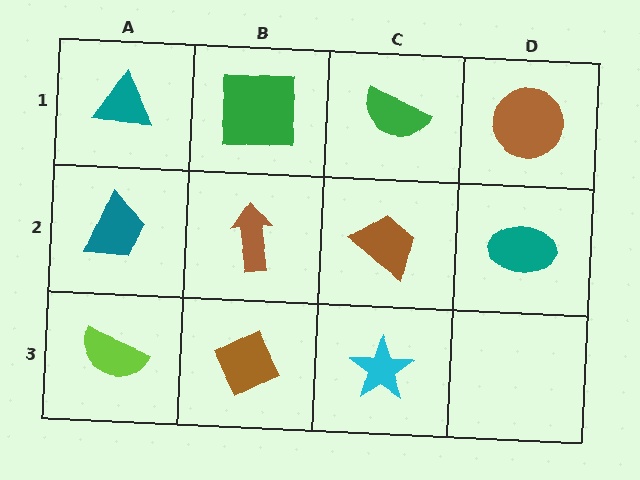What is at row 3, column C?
A cyan star.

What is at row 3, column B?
A brown diamond.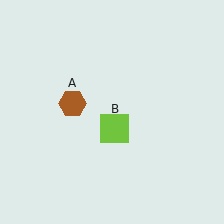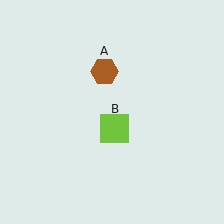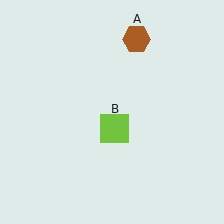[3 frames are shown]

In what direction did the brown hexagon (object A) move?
The brown hexagon (object A) moved up and to the right.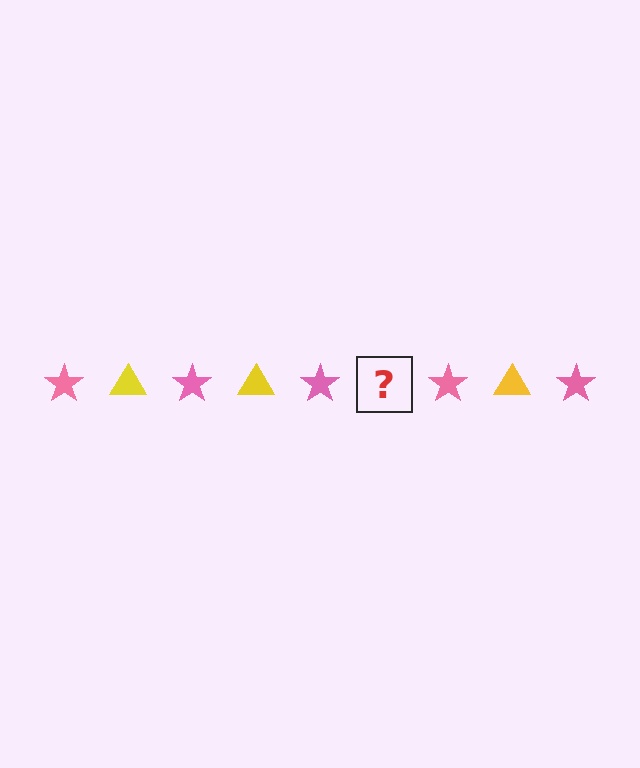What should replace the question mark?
The question mark should be replaced with a yellow triangle.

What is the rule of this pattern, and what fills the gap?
The rule is that the pattern alternates between pink star and yellow triangle. The gap should be filled with a yellow triangle.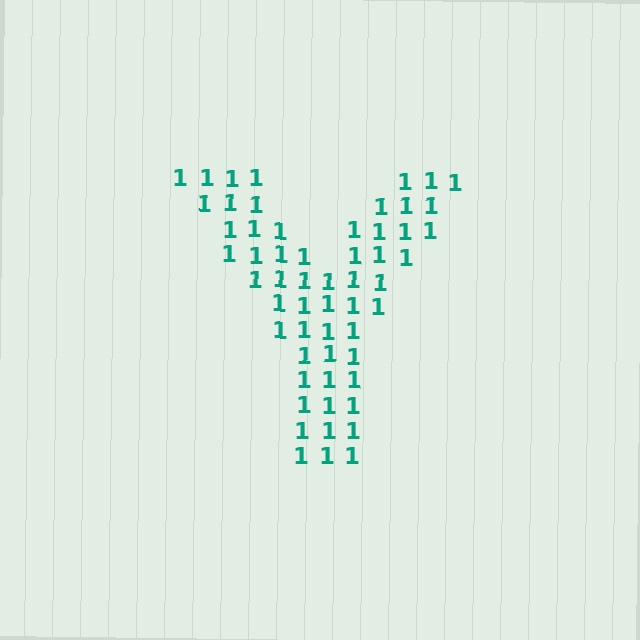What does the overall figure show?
The overall figure shows the letter Y.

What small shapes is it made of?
It is made of small digit 1's.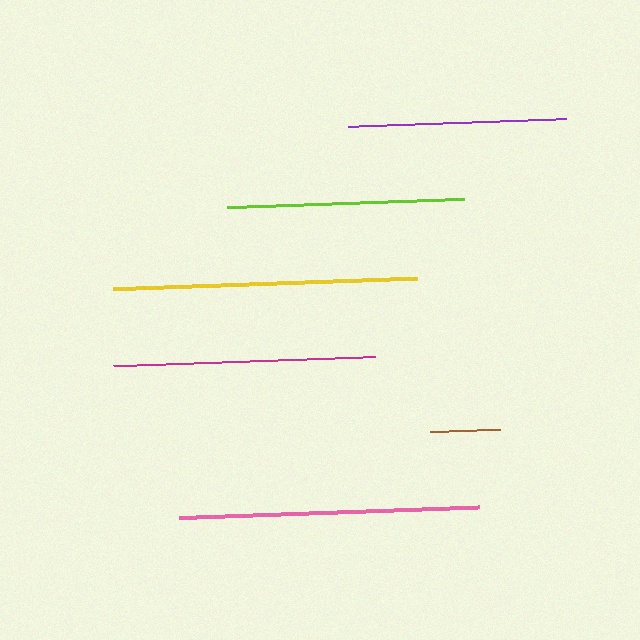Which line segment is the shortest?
The brown line is the shortest at approximately 70 pixels.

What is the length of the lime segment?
The lime segment is approximately 237 pixels long.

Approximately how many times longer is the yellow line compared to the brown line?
The yellow line is approximately 4.3 times the length of the brown line.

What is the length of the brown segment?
The brown segment is approximately 70 pixels long.